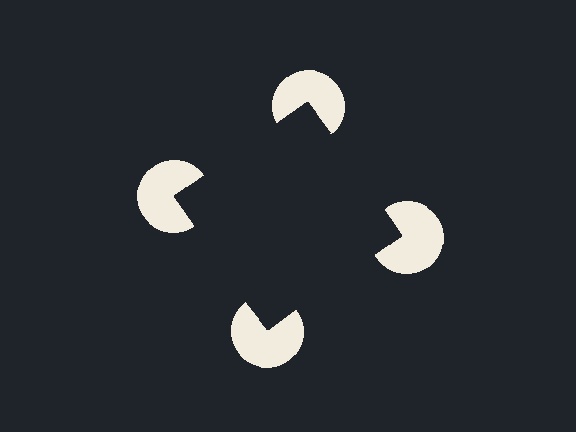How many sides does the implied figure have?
4 sides.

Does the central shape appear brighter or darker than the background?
It typically appears slightly darker than the background, even though no actual brightness change is drawn.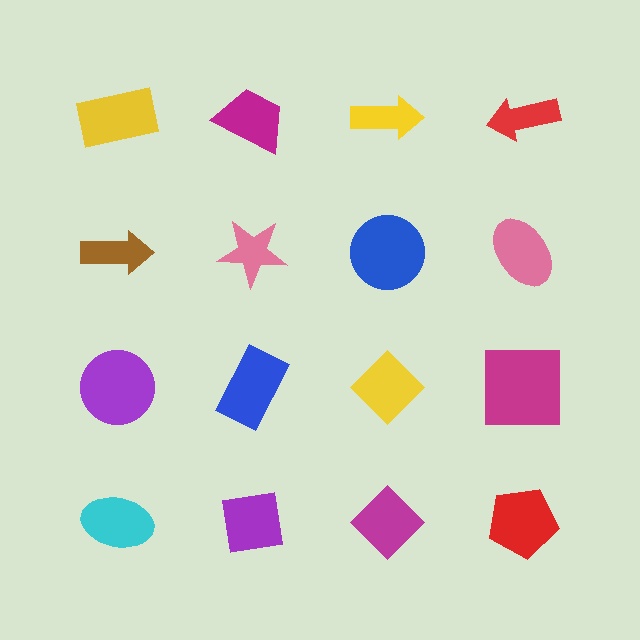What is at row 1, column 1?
A yellow rectangle.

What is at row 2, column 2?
A pink star.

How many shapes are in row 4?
4 shapes.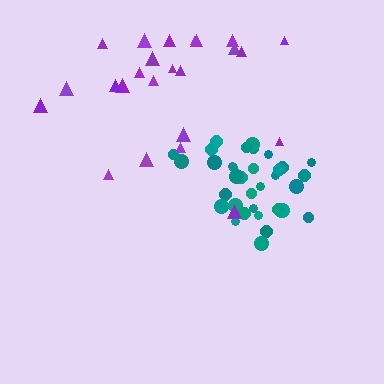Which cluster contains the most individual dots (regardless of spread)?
Teal (35).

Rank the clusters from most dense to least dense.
teal, purple.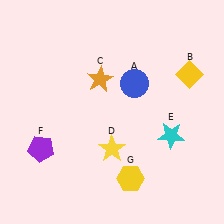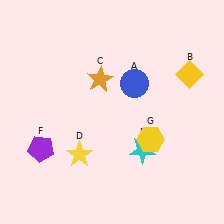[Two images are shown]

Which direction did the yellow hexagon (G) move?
The yellow hexagon (G) moved up.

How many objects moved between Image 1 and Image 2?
3 objects moved between the two images.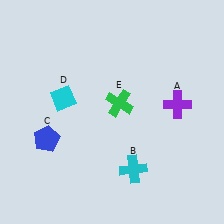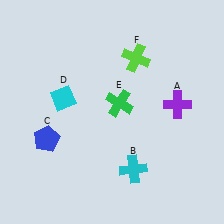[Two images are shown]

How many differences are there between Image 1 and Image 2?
There is 1 difference between the two images.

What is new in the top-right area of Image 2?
A lime cross (F) was added in the top-right area of Image 2.